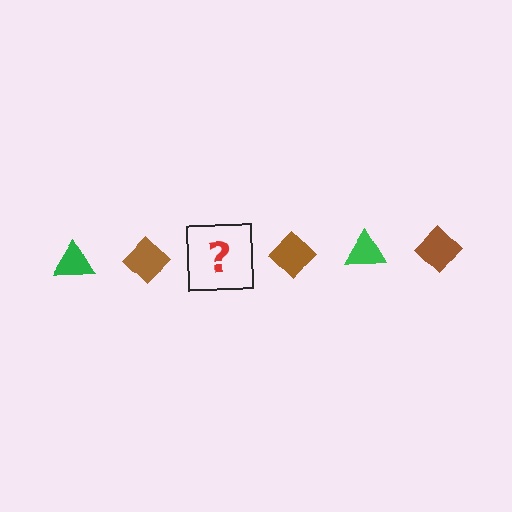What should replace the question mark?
The question mark should be replaced with a green triangle.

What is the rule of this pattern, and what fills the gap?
The rule is that the pattern alternates between green triangle and brown diamond. The gap should be filled with a green triangle.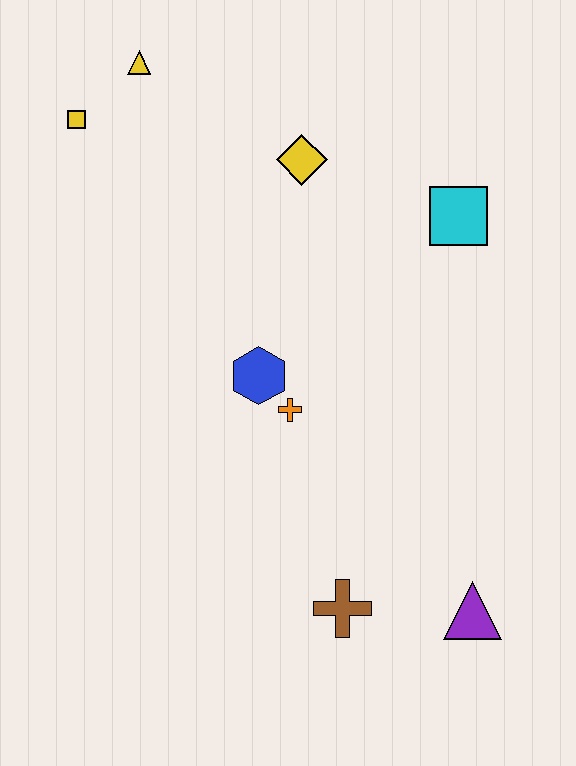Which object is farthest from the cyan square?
The brown cross is farthest from the cyan square.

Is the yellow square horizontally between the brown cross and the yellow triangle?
No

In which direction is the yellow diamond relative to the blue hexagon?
The yellow diamond is above the blue hexagon.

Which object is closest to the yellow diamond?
The cyan square is closest to the yellow diamond.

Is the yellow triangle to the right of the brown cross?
No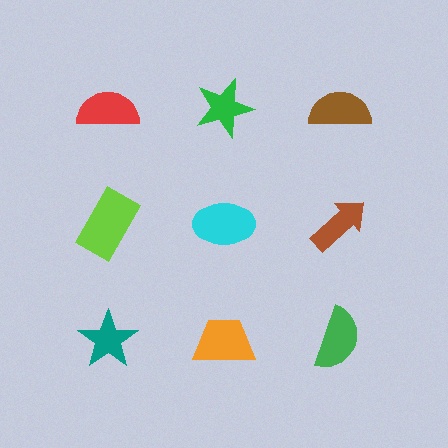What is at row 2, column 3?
A brown arrow.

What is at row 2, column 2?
A cyan ellipse.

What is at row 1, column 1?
A red semicircle.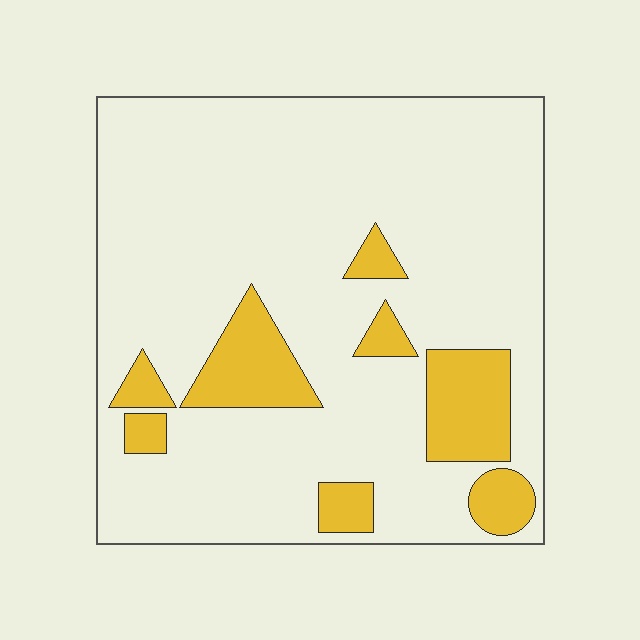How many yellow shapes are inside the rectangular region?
8.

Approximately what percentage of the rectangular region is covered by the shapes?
Approximately 15%.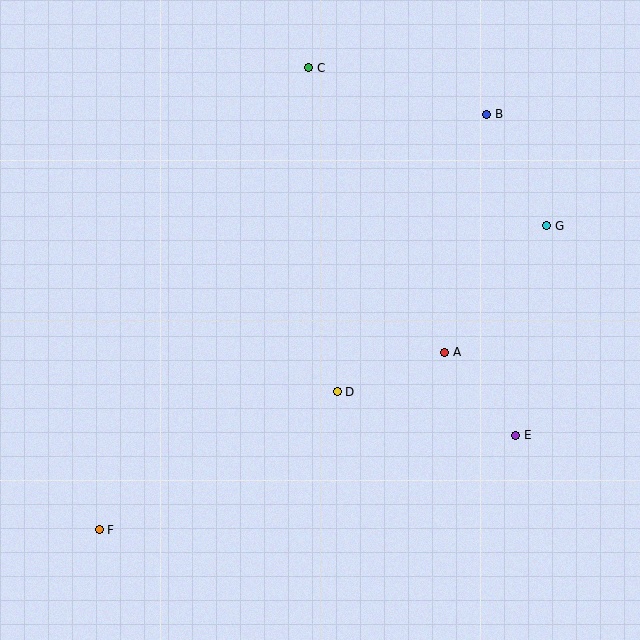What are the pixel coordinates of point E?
Point E is at (516, 435).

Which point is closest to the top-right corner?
Point B is closest to the top-right corner.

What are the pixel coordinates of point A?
Point A is at (445, 352).